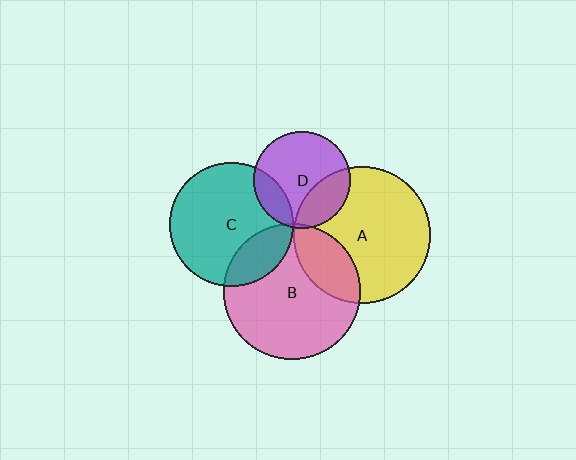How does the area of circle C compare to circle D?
Approximately 1.6 times.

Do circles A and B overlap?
Yes.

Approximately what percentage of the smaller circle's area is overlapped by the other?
Approximately 25%.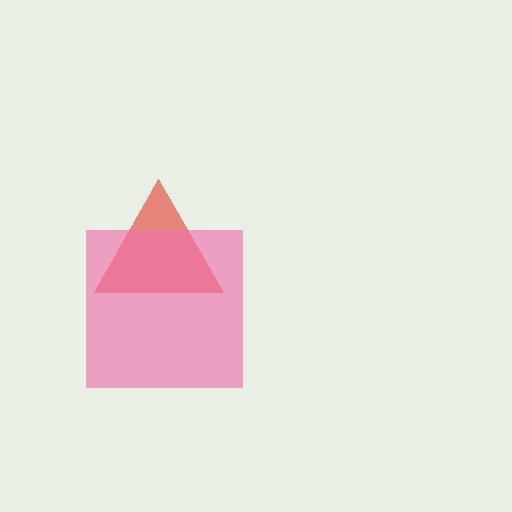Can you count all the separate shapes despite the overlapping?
Yes, there are 2 separate shapes.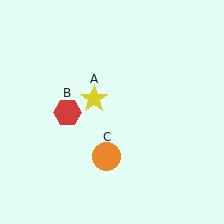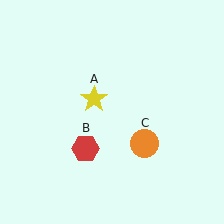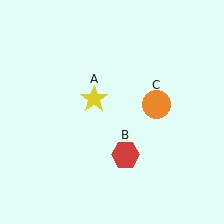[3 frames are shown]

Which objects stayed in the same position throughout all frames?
Yellow star (object A) remained stationary.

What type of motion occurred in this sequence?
The red hexagon (object B), orange circle (object C) rotated counterclockwise around the center of the scene.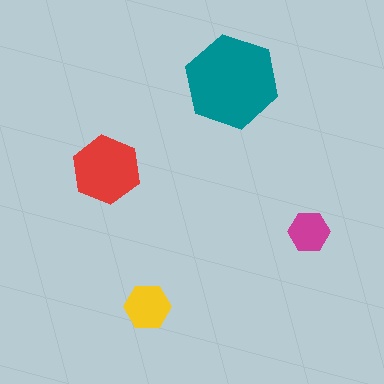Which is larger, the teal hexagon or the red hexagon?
The teal one.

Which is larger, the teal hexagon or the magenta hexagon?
The teal one.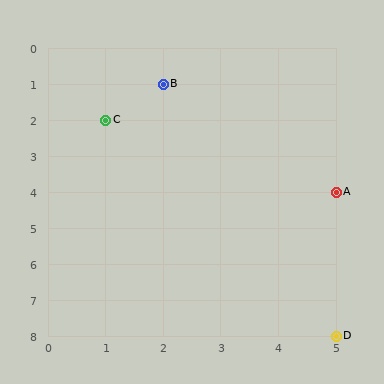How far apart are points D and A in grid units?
Points D and A are 4 rows apart.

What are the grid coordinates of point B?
Point B is at grid coordinates (2, 1).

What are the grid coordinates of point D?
Point D is at grid coordinates (5, 8).